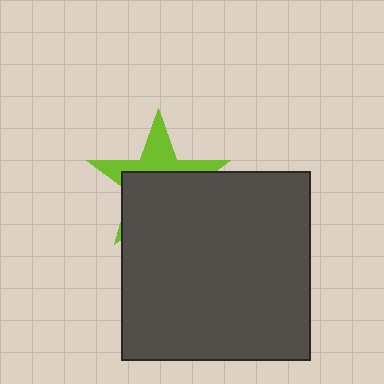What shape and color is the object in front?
The object in front is a dark gray square.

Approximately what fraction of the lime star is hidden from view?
Roughly 60% of the lime star is hidden behind the dark gray square.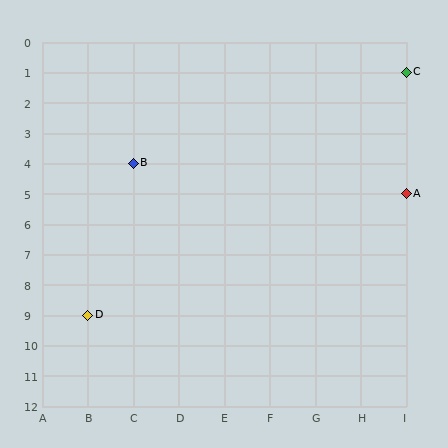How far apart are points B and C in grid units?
Points B and C are 6 columns and 3 rows apart (about 6.7 grid units diagonally).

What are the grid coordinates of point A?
Point A is at grid coordinates (I, 5).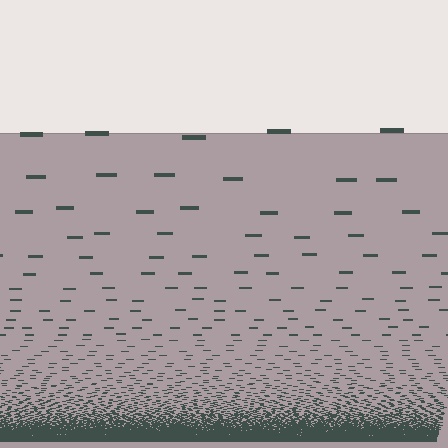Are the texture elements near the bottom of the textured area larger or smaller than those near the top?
Smaller. The gradient is inverted — elements near the bottom are smaller and denser.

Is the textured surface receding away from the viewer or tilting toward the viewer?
The surface appears to tilt toward the viewer. Texture elements get larger and sparser toward the top.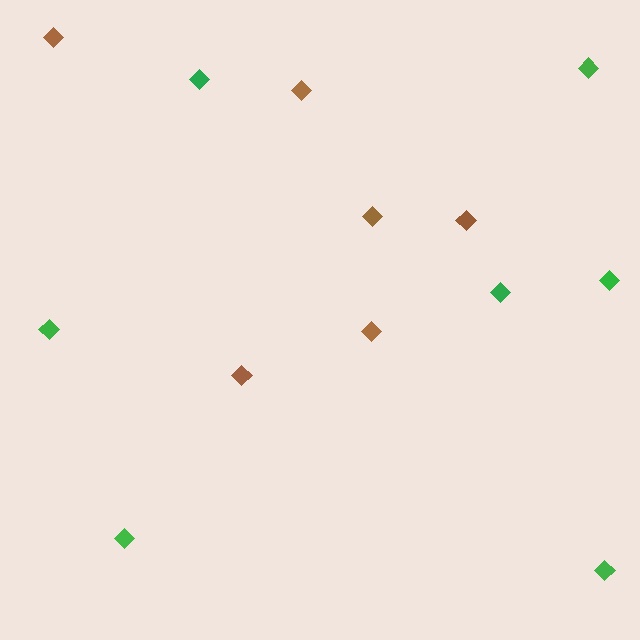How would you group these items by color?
There are 2 groups: one group of green diamonds (7) and one group of brown diamonds (6).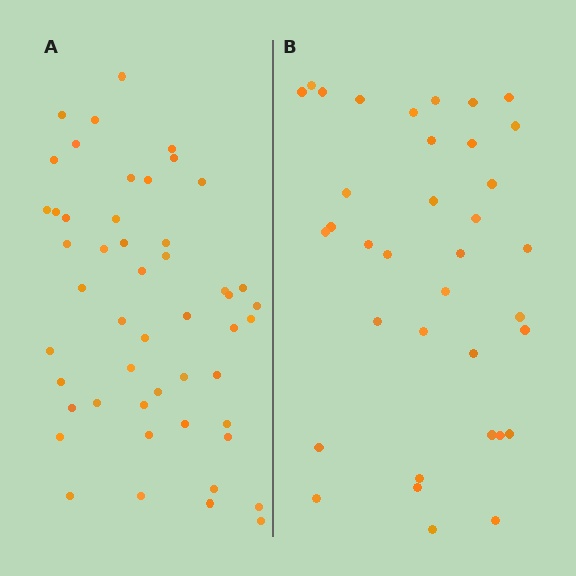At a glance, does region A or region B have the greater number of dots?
Region A (the left region) has more dots.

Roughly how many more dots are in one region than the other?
Region A has approximately 15 more dots than region B.